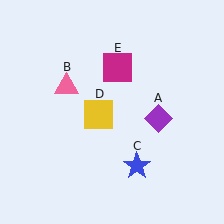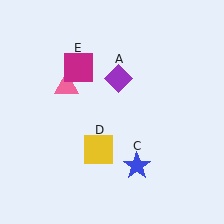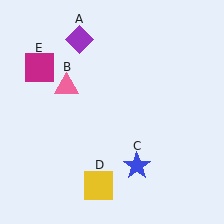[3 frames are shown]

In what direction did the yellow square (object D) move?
The yellow square (object D) moved down.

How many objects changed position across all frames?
3 objects changed position: purple diamond (object A), yellow square (object D), magenta square (object E).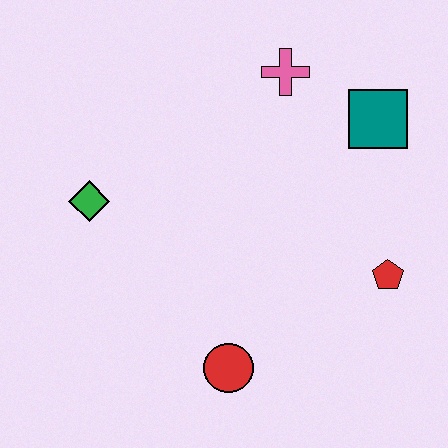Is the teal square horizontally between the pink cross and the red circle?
No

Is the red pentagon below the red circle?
No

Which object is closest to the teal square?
The pink cross is closest to the teal square.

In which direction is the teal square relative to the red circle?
The teal square is above the red circle.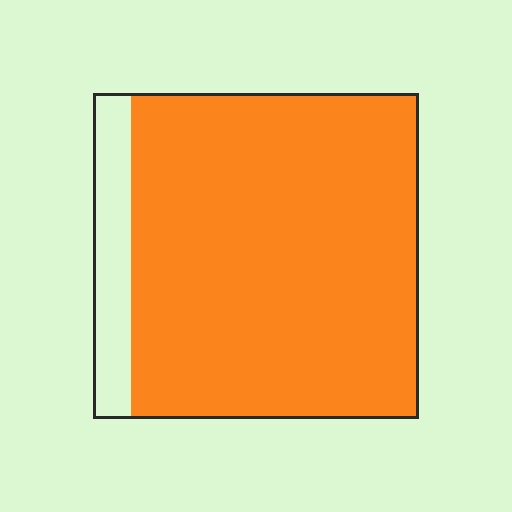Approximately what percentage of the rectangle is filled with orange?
Approximately 90%.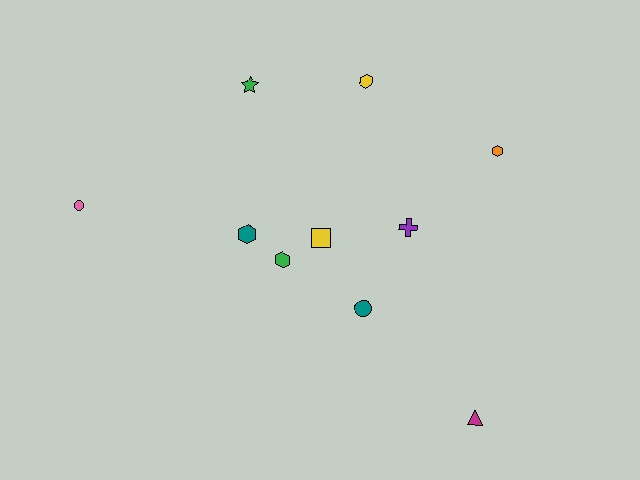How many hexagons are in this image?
There are 4 hexagons.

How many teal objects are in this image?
There are 2 teal objects.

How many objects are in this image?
There are 10 objects.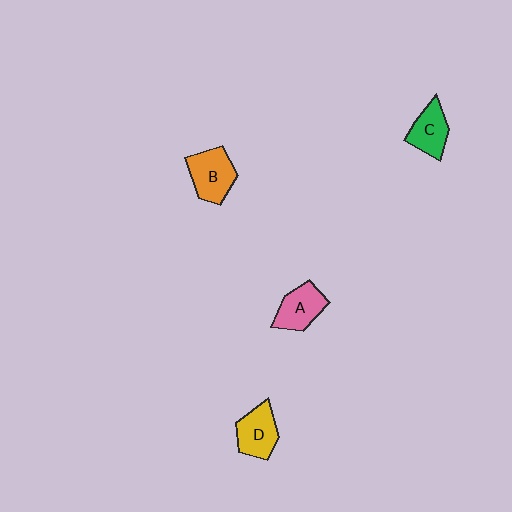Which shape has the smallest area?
Shape C (green).